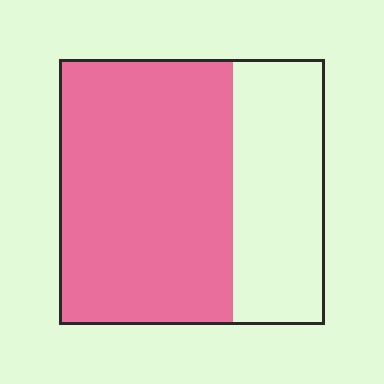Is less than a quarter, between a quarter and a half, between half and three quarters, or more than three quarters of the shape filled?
Between half and three quarters.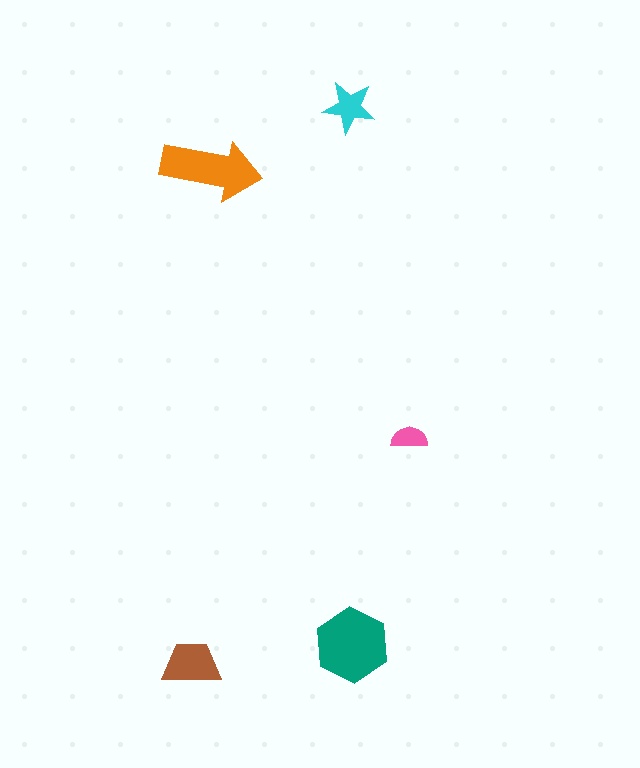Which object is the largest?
The teal hexagon.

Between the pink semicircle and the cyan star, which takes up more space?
The cyan star.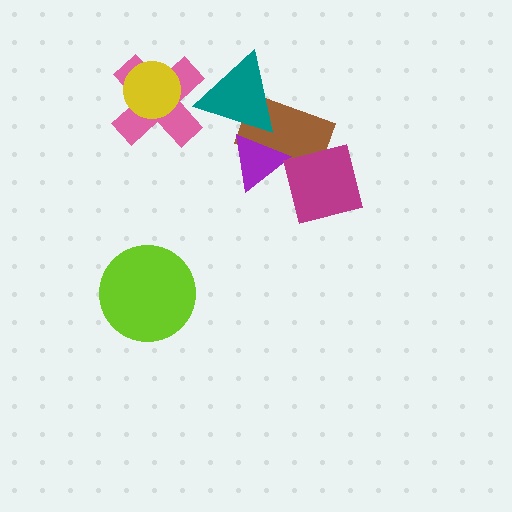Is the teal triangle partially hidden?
No, no other shape covers it.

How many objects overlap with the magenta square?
2 objects overlap with the magenta square.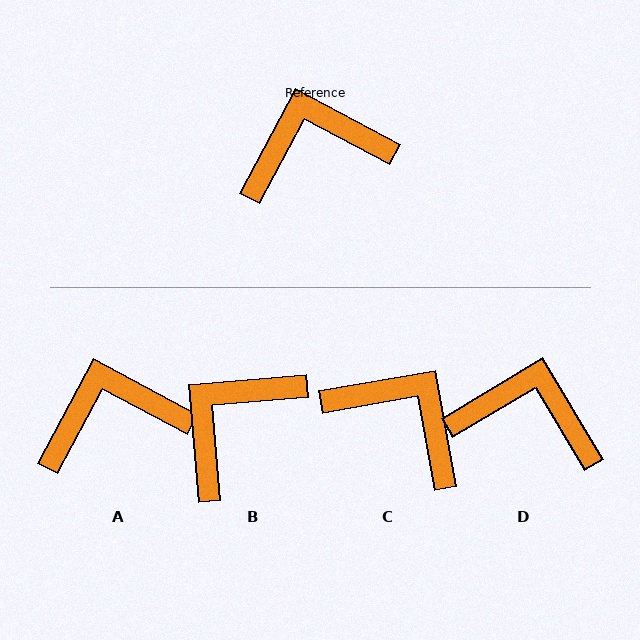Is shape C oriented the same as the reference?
No, it is off by about 52 degrees.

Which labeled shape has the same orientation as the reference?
A.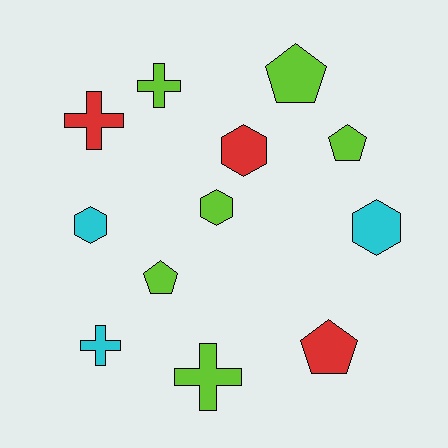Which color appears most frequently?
Lime, with 6 objects.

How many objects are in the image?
There are 12 objects.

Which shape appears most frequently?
Cross, with 4 objects.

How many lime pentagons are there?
There are 3 lime pentagons.